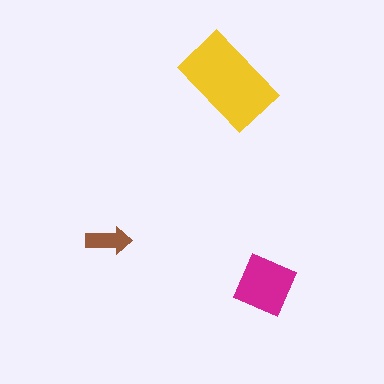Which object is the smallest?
The brown arrow.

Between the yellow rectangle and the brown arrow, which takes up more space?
The yellow rectangle.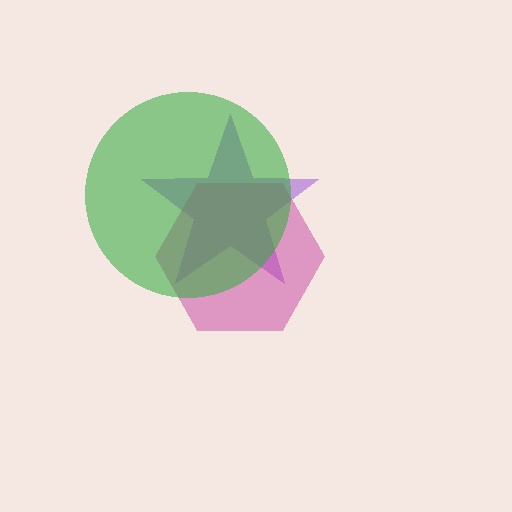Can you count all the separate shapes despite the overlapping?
Yes, there are 3 separate shapes.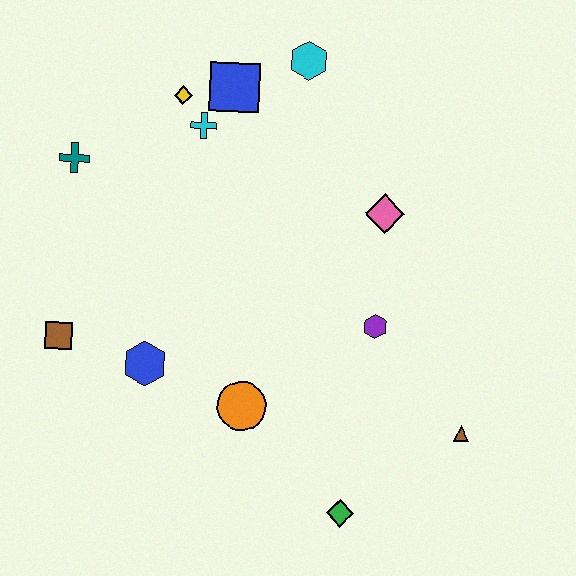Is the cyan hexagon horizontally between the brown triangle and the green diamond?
No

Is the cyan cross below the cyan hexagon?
Yes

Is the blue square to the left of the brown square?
No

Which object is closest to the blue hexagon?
The brown square is closest to the blue hexagon.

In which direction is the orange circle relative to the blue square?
The orange circle is below the blue square.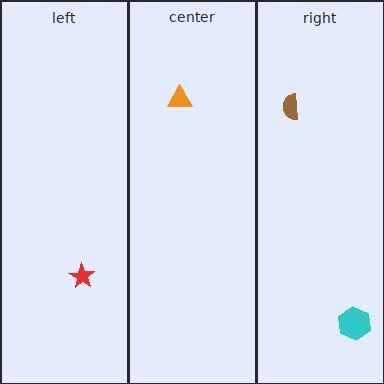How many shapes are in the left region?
1.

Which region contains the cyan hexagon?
The right region.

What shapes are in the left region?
The red star.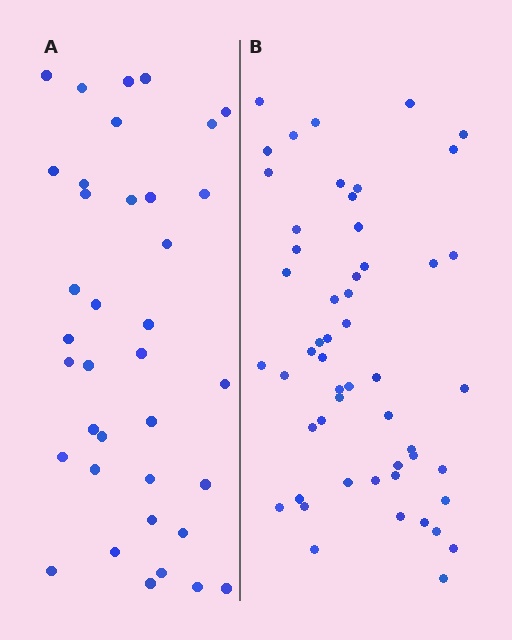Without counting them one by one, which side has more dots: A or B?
Region B (the right region) has more dots.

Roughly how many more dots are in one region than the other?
Region B has approximately 15 more dots than region A.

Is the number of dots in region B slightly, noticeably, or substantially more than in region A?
Region B has noticeably more, but not dramatically so. The ratio is roughly 1.4 to 1.